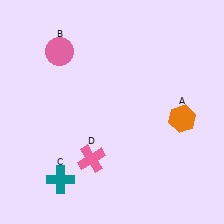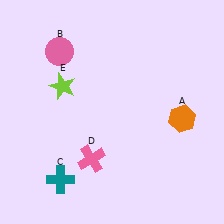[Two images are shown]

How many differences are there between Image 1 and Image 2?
There is 1 difference between the two images.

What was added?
A lime star (E) was added in Image 2.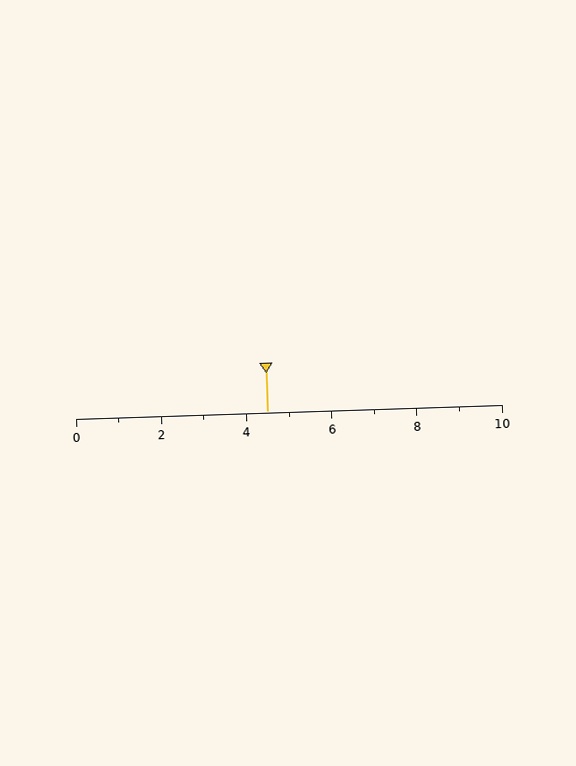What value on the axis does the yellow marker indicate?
The marker indicates approximately 4.5.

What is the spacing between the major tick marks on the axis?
The major ticks are spaced 2 apart.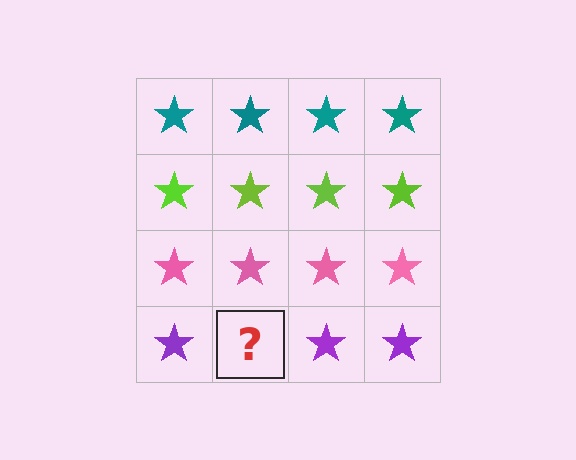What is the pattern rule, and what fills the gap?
The rule is that each row has a consistent color. The gap should be filled with a purple star.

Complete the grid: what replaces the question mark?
The question mark should be replaced with a purple star.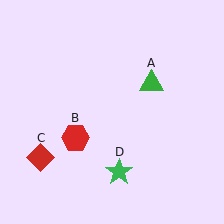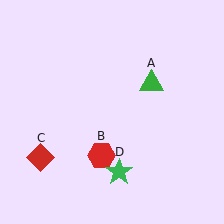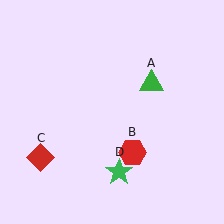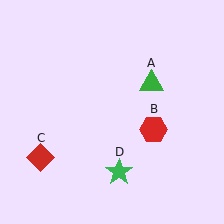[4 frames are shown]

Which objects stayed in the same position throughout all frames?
Green triangle (object A) and red diamond (object C) and green star (object D) remained stationary.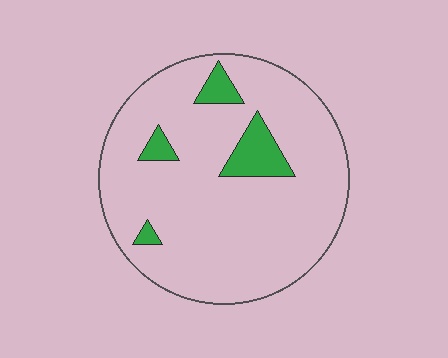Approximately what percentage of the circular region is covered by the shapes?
Approximately 10%.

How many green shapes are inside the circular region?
4.